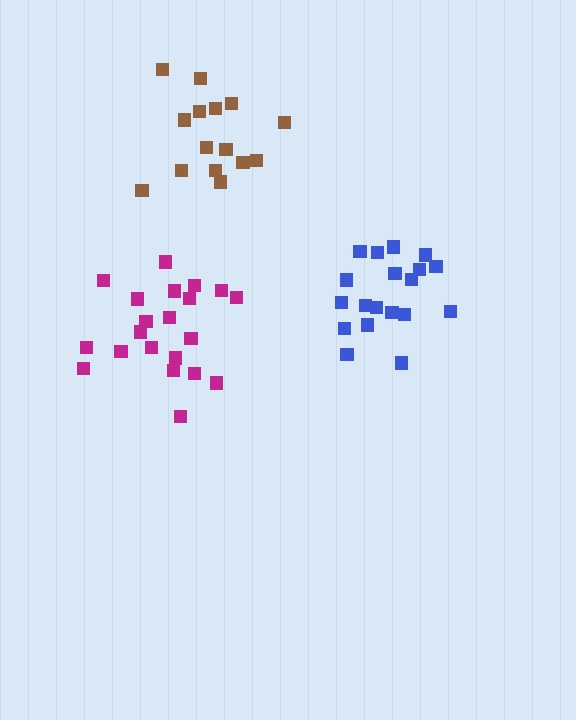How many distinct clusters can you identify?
There are 3 distinct clusters.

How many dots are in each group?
Group 1: 21 dots, Group 2: 19 dots, Group 3: 15 dots (55 total).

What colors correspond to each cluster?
The clusters are colored: magenta, blue, brown.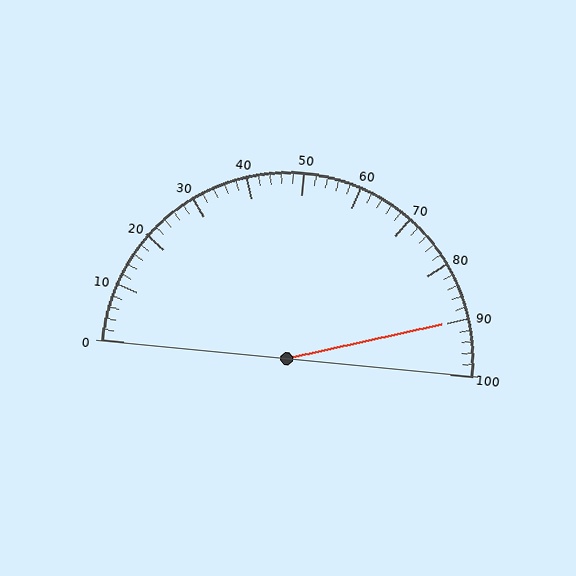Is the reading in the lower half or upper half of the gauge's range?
The reading is in the upper half of the range (0 to 100).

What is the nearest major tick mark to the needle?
The nearest major tick mark is 90.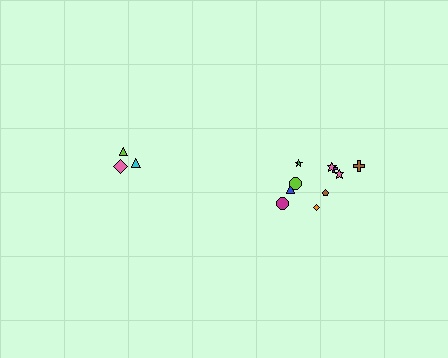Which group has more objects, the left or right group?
The right group.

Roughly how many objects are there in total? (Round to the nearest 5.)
Roughly 15 objects in total.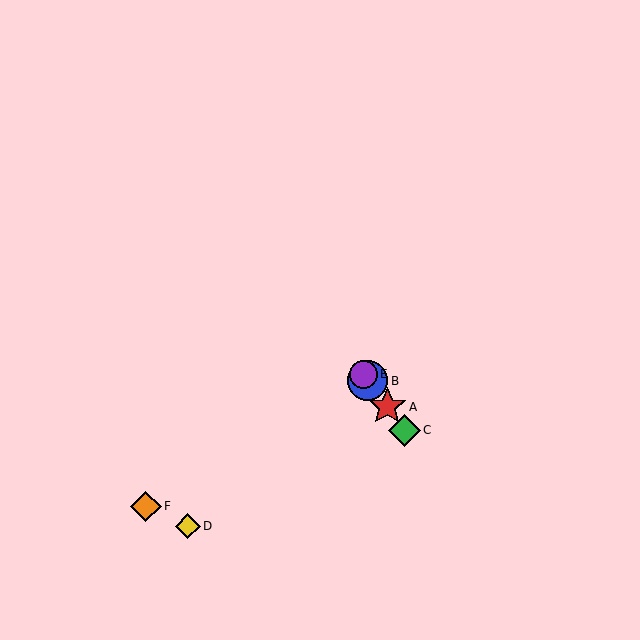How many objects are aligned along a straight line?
4 objects (A, B, C, E) are aligned along a straight line.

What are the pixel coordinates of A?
Object A is at (387, 407).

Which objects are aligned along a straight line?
Objects A, B, C, E are aligned along a straight line.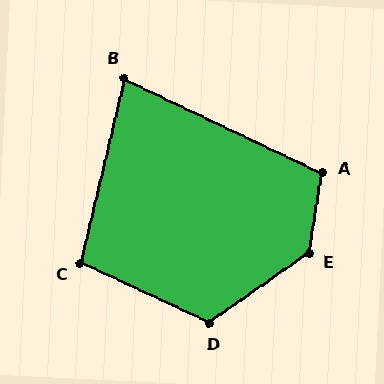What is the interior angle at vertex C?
Approximately 102 degrees (obtuse).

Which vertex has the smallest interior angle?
B, at approximately 78 degrees.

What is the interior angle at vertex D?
Approximately 120 degrees (obtuse).